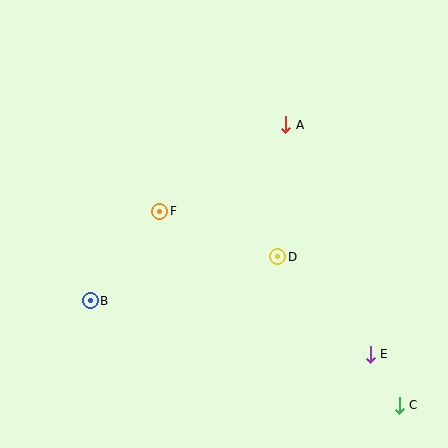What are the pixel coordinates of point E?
Point E is at (370, 354).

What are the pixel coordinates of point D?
Point D is at (278, 257).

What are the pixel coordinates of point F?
Point F is at (160, 211).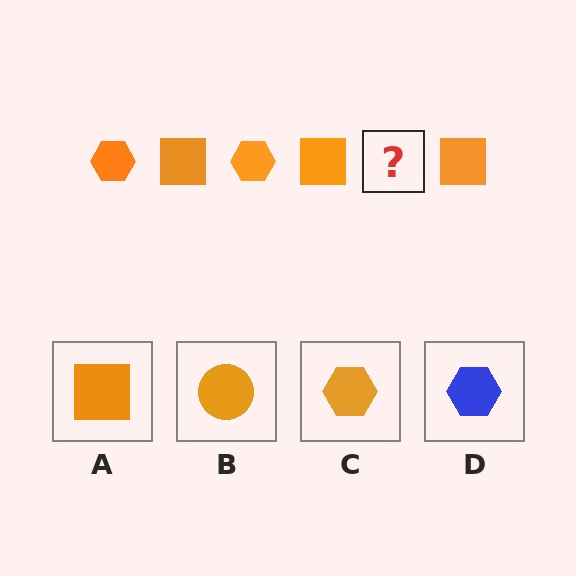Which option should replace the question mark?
Option C.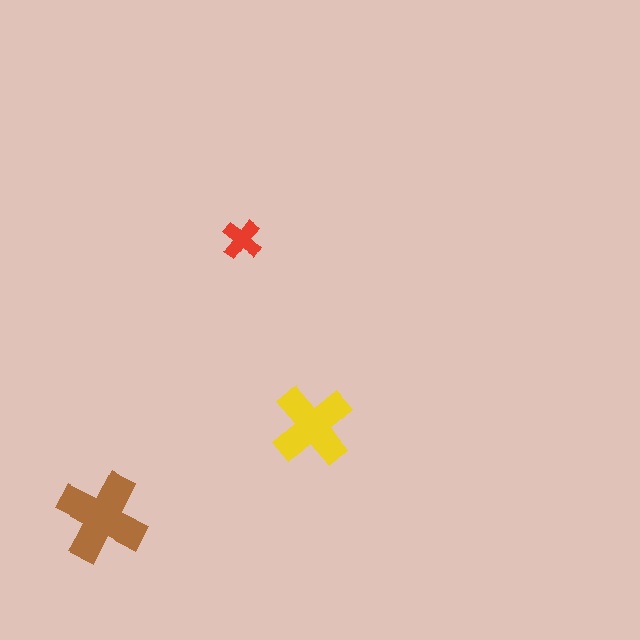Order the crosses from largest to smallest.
the brown one, the yellow one, the red one.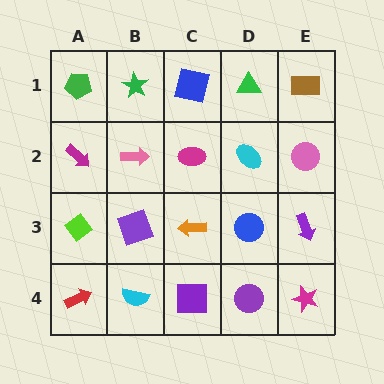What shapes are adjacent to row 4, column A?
A lime diamond (row 3, column A), a cyan semicircle (row 4, column B).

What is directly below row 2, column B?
A purple square.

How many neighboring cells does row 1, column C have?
3.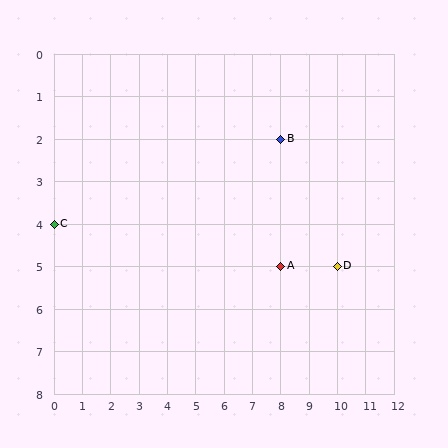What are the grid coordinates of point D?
Point D is at grid coordinates (10, 5).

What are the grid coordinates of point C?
Point C is at grid coordinates (0, 4).